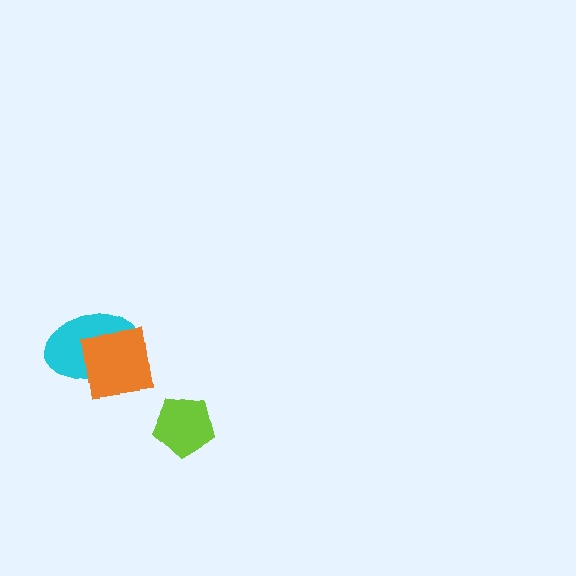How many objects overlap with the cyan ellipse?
1 object overlaps with the cyan ellipse.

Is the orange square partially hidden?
No, no other shape covers it.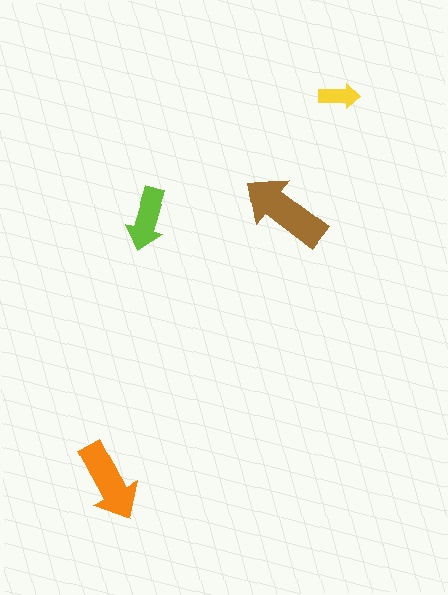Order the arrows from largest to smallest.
the brown one, the orange one, the lime one, the yellow one.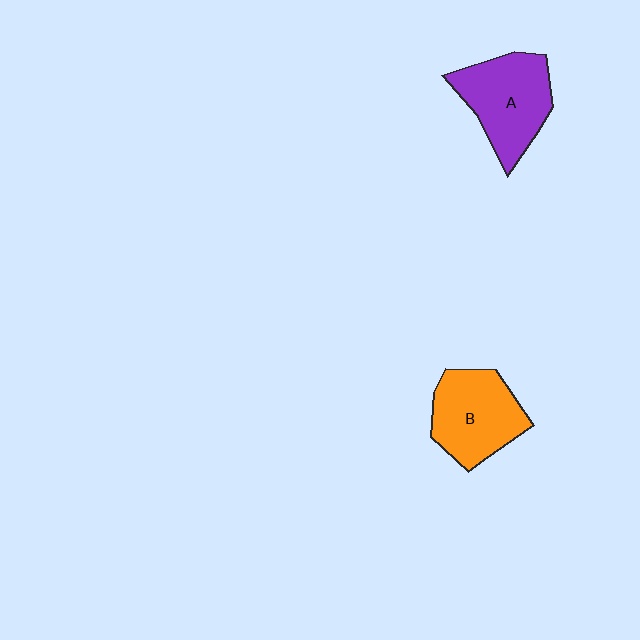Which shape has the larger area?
Shape A (purple).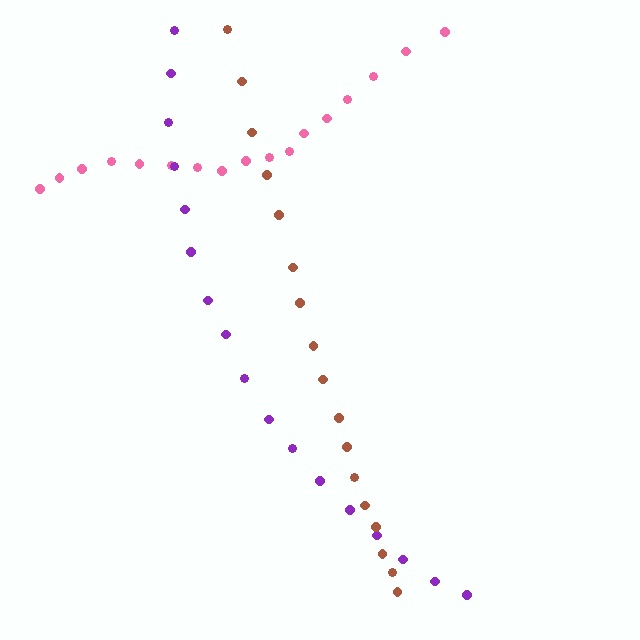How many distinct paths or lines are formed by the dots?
There are 3 distinct paths.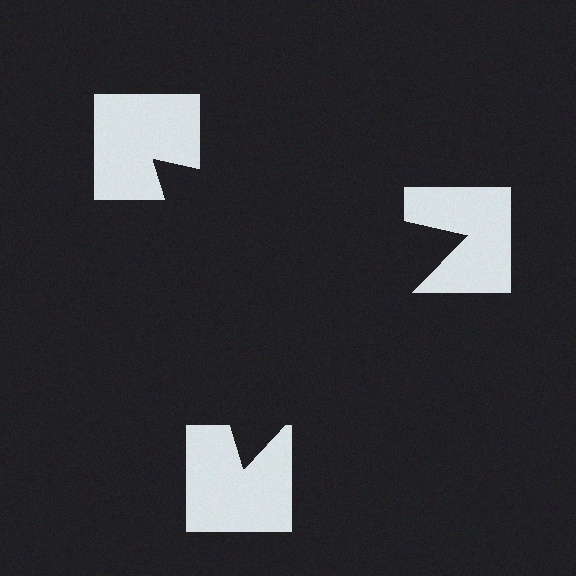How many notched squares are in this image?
There are 3 — one at each vertex of the illusory triangle.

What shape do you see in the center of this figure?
An illusory triangle — its edges are inferred from the aligned wedge cuts in the notched squares, not physically drawn.